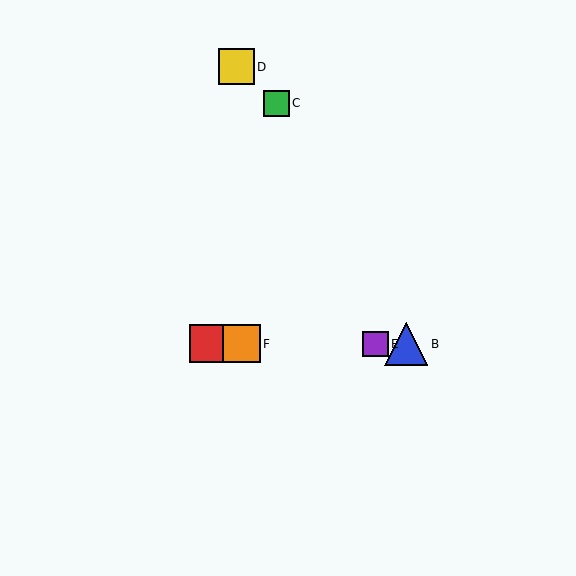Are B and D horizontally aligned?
No, B is at y≈344 and D is at y≈67.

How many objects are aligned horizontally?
4 objects (A, B, E, F) are aligned horizontally.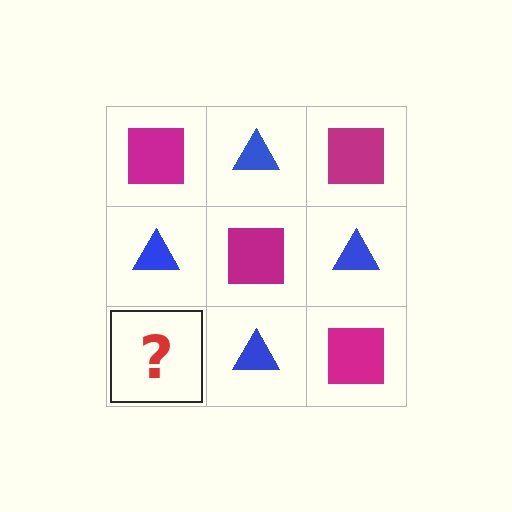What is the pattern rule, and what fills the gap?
The rule is that it alternates magenta square and blue triangle in a checkerboard pattern. The gap should be filled with a magenta square.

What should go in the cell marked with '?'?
The missing cell should contain a magenta square.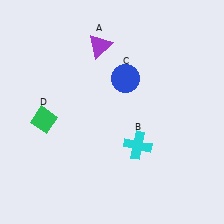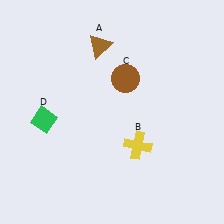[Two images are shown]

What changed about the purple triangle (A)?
In Image 1, A is purple. In Image 2, it changed to brown.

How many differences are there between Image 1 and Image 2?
There are 3 differences between the two images.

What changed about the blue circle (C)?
In Image 1, C is blue. In Image 2, it changed to brown.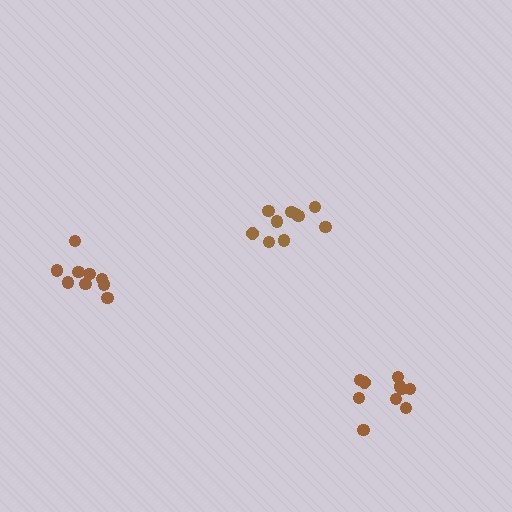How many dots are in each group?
Group 1: 10 dots, Group 2: 10 dots, Group 3: 9 dots (29 total).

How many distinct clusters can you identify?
There are 3 distinct clusters.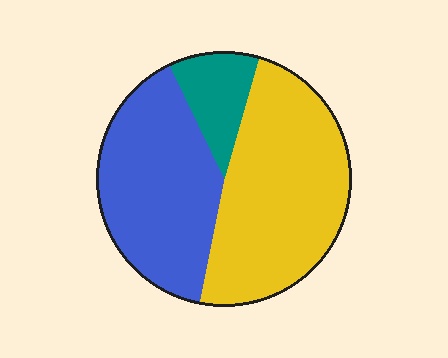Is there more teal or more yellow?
Yellow.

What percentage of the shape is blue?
Blue covers about 40% of the shape.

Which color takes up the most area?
Yellow, at roughly 50%.